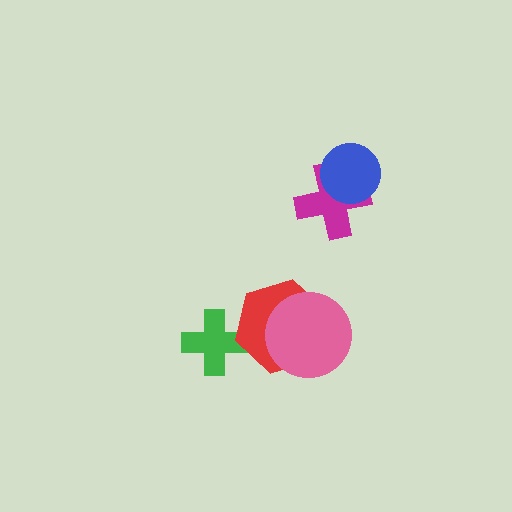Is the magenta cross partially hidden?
Yes, it is partially covered by another shape.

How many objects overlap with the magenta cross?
1 object overlaps with the magenta cross.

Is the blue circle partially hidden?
No, no other shape covers it.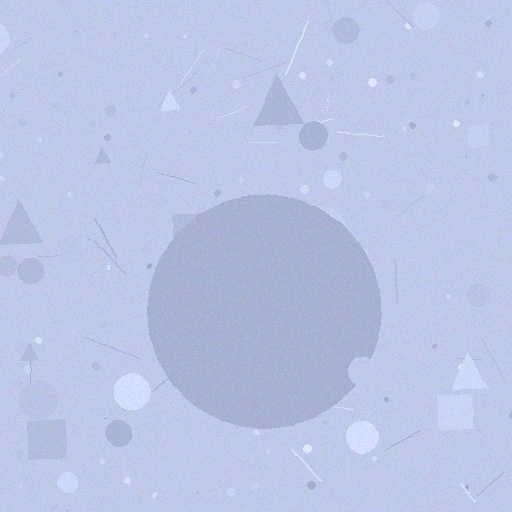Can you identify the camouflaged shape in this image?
The camouflaged shape is a circle.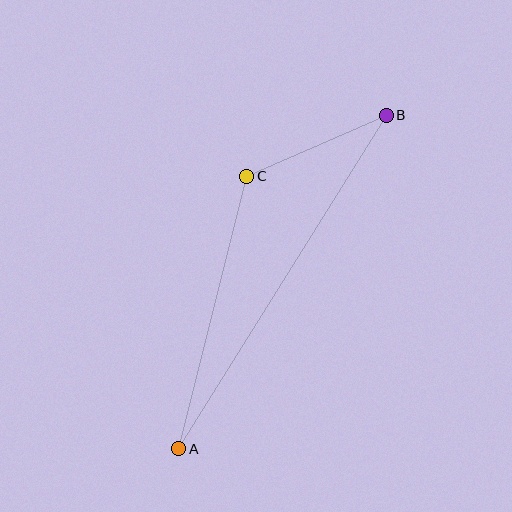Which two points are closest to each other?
Points B and C are closest to each other.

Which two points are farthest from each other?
Points A and B are farthest from each other.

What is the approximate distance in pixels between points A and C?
The distance between A and C is approximately 281 pixels.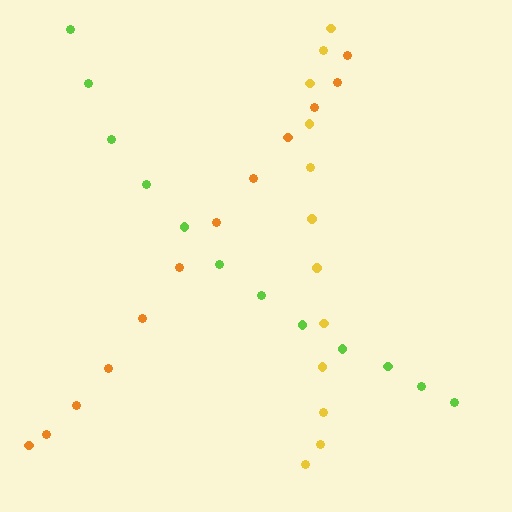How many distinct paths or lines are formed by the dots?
There are 3 distinct paths.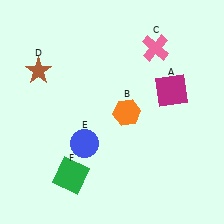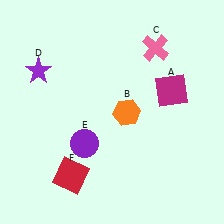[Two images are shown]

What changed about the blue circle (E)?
In Image 1, E is blue. In Image 2, it changed to purple.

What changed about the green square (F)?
In Image 1, F is green. In Image 2, it changed to red.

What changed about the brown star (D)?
In Image 1, D is brown. In Image 2, it changed to purple.